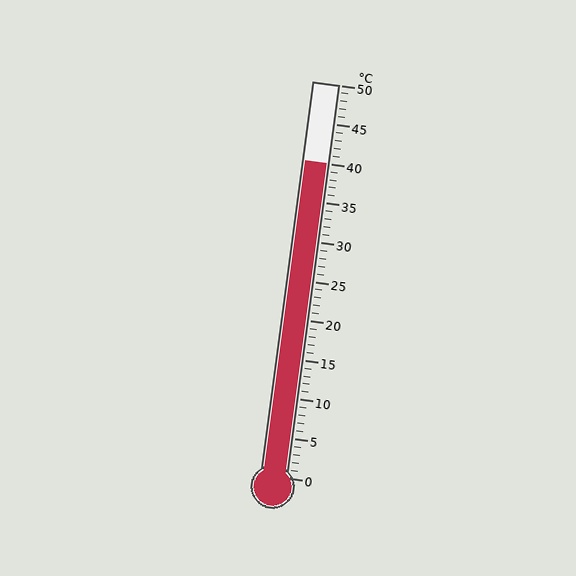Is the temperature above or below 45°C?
The temperature is below 45°C.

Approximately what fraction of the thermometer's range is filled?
The thermometer is filled to approximately 80% of its range.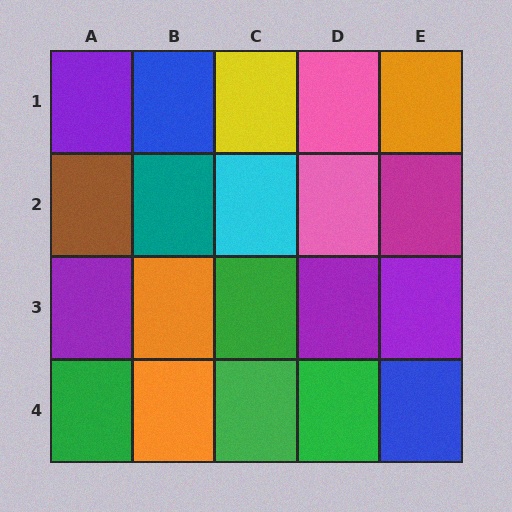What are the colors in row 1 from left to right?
Purple, blue, yellow, pink, orange.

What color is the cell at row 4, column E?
Blue.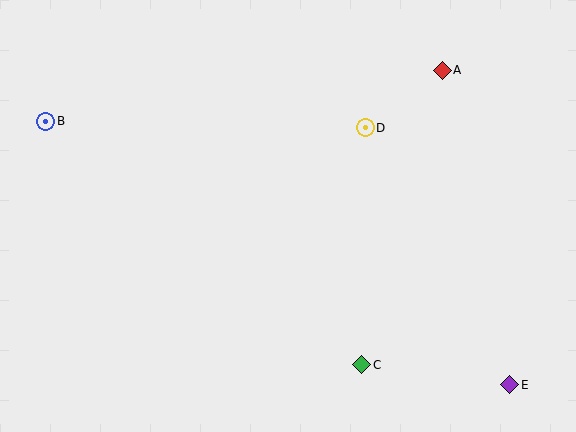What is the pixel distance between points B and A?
The distance between B and A is 400 pixels.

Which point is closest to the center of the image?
Point D at (365, 128) is closest to the center.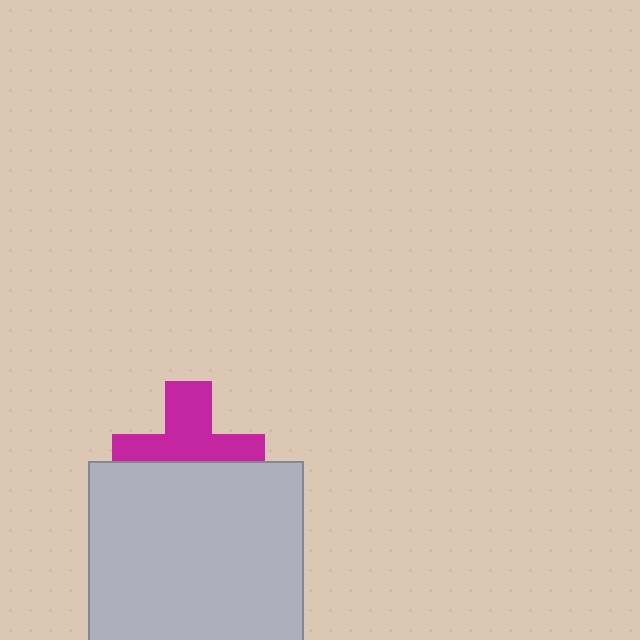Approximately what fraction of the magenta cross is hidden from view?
Roughly 45% of the magenta cross is hidden behind the light gray rectangle.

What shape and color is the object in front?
The object in front is a light gray rectangle.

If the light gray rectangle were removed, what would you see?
You would see the complete magenta cross.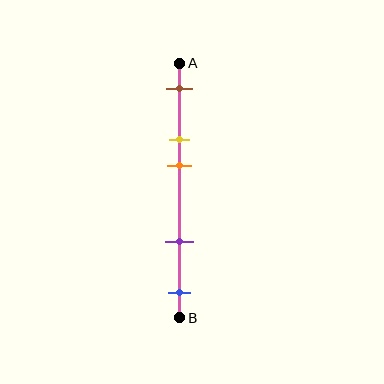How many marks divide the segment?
There are 5 marks dividing the segment.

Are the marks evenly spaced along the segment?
No, the marks are not evenly spaced.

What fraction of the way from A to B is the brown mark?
The brown mark is approximately 10% (0.1) of the way from A to B.